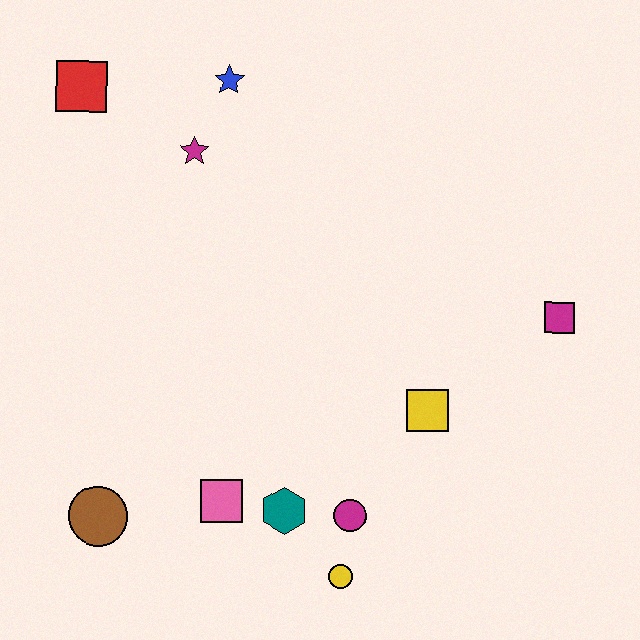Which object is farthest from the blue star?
The yellow circle is farthest from the blue star.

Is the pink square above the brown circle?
Yes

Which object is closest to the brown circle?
The pink square is closest to the brown circle.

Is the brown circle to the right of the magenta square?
No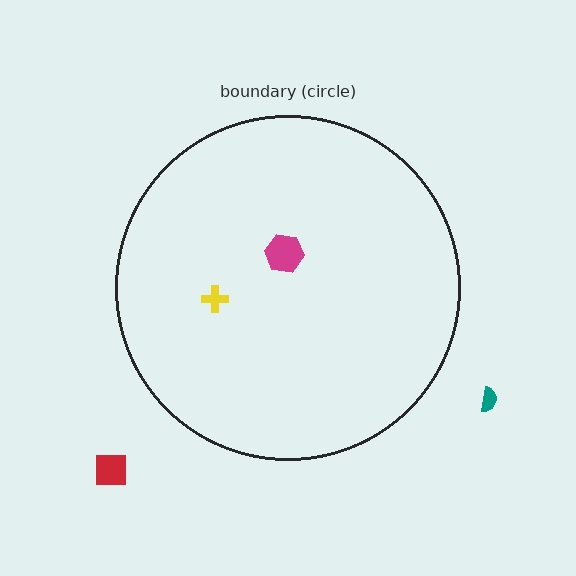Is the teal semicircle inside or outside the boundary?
Outside.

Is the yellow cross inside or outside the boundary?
Inside.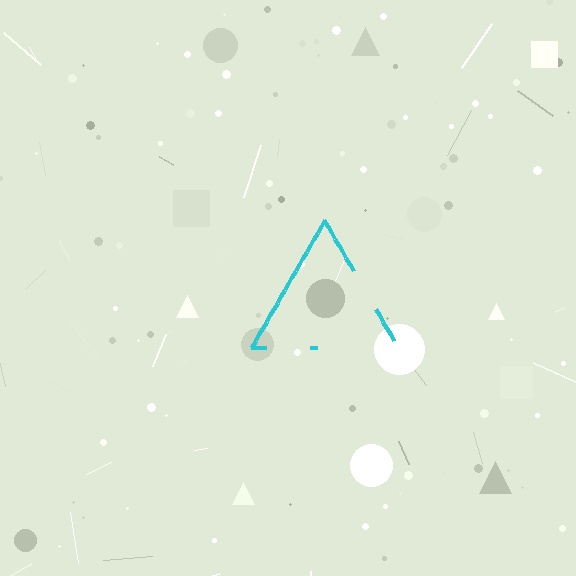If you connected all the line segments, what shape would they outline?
They would outline a triangle.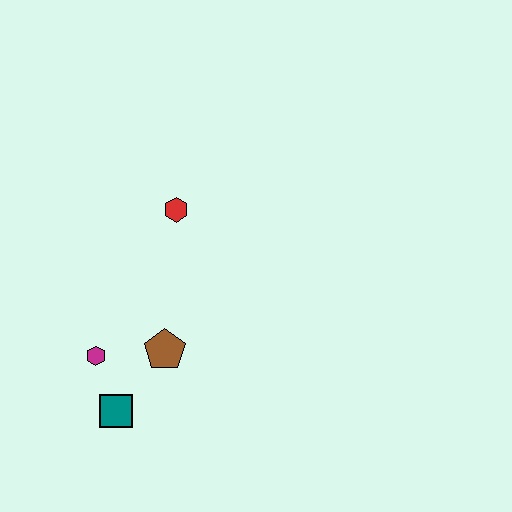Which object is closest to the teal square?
The magenta hexagon is closest to the teal square.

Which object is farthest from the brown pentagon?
The red hexagon is farthest from the brown pentagon.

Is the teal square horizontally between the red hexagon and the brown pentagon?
No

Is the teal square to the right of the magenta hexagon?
Yes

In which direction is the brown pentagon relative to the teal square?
The brown pentagon is above the teal square.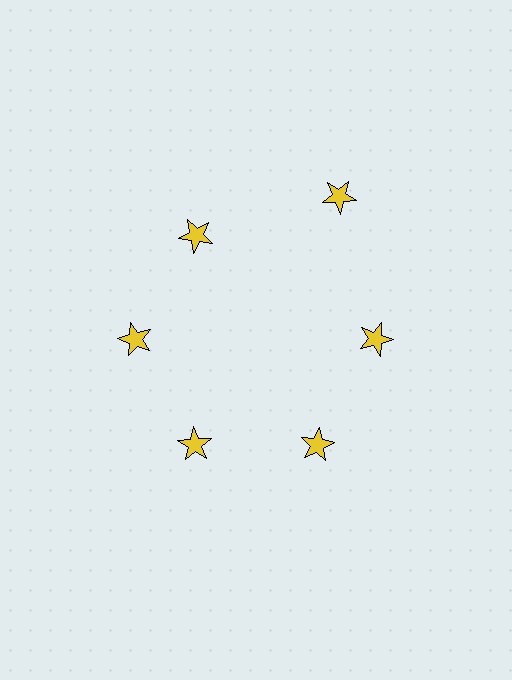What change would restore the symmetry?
The symmetry would be restored by moving it inward, back onto the ring so that all 6 stars sit at equal angles and equal distance from the center.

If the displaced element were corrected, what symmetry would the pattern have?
It would have 6-fold rotational symmetry — the pattern would map onto itself every 60 degrees.